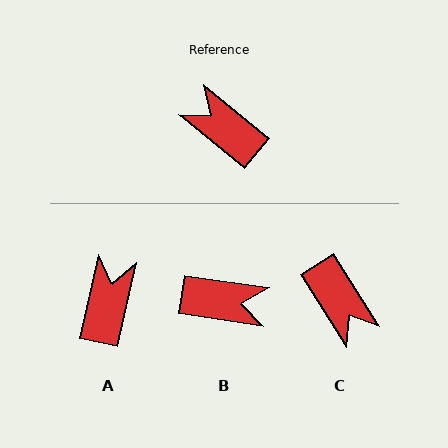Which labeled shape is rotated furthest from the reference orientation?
C, about 161 degrees away.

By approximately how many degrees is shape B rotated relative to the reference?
Approximately 149 degrees clockwise.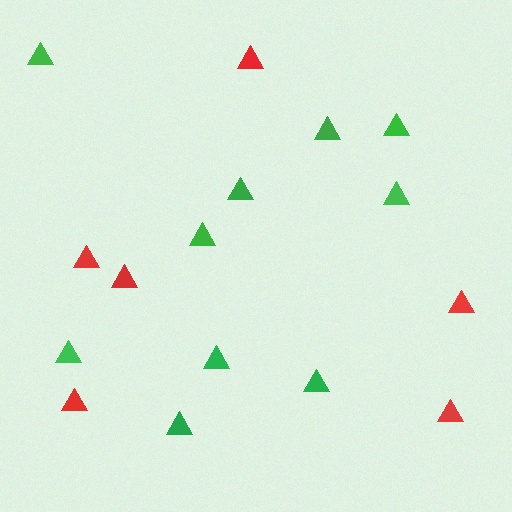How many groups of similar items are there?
There are 2 groups: one group of red triangles (6) and one group of green triangles (10).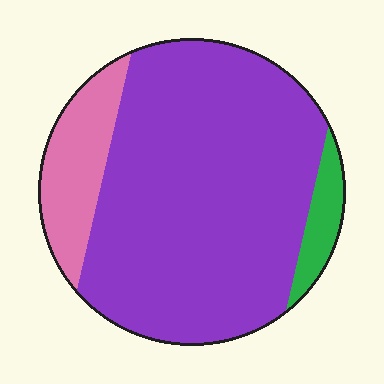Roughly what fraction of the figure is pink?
Pink covers 15% of the figure.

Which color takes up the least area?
Green, at roughly 5%.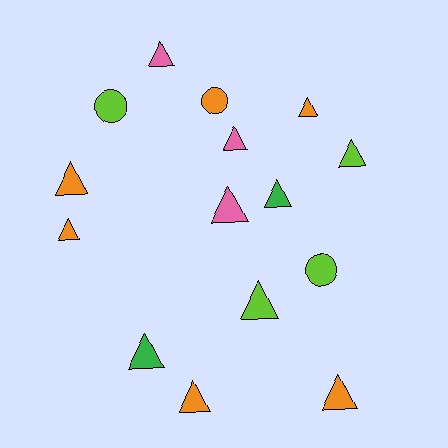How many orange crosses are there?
There are no orange crosses.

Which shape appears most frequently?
Triangle, with 12 objects.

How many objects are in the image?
There are 15 objects.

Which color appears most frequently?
Orange, with 6 objects.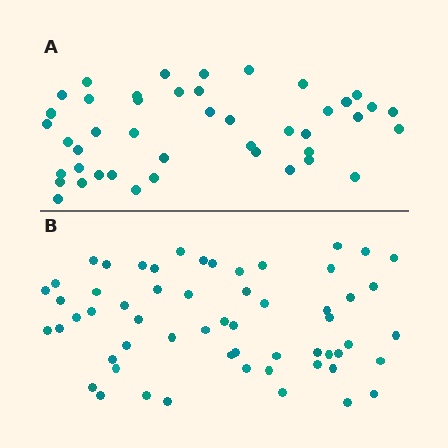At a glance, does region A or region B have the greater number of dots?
Region B (the bottom region) has more dots.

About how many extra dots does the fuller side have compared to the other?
Region B has approximately 15 more dots than region A.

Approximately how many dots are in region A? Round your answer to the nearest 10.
About 40 dots. (The exact count is 44, which rounds to 40.)